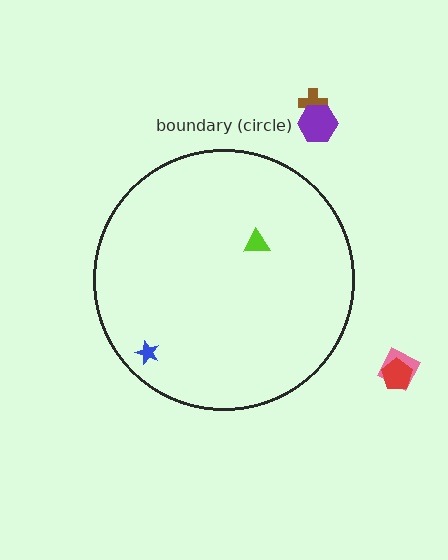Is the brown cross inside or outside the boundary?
Outside.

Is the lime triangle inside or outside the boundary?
Inside.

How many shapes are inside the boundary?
2 inside, 4 outside.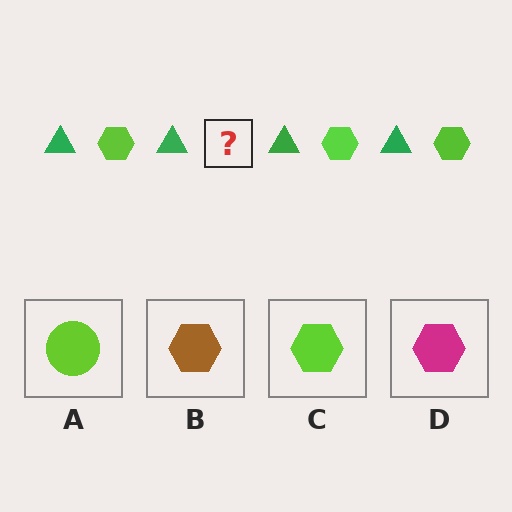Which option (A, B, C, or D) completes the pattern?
C.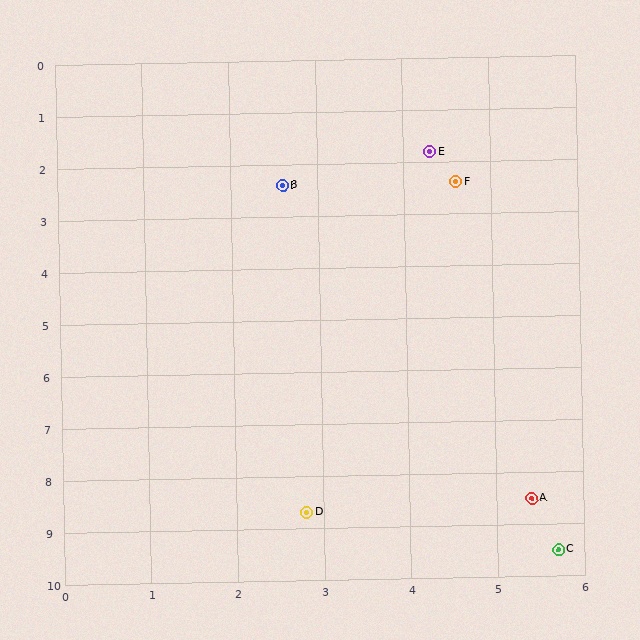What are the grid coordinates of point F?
Point F is at approximately (4.6, 2.4).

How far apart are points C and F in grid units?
Points C and F are about 7.2 grid units apart.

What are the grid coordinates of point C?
Point C is at approximately (5.7, 9.5).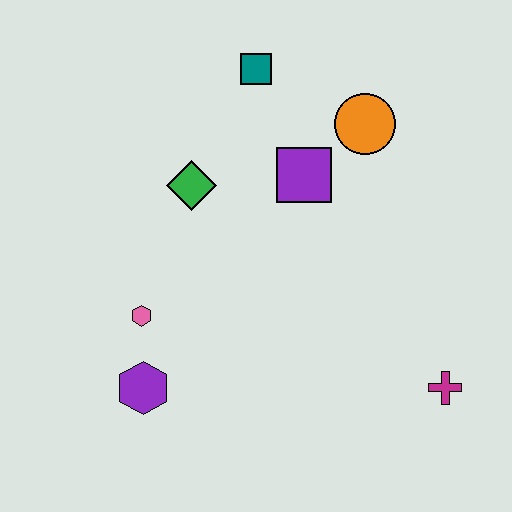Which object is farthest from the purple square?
The purple hexagon is farthest from the purple square.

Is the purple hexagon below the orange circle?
Yes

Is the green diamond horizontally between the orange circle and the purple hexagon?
Yes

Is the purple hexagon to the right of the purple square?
No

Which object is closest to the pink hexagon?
The purple hexagon is closest to the pink hexagon.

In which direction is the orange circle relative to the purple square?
The orange circle is to the right of the purple square.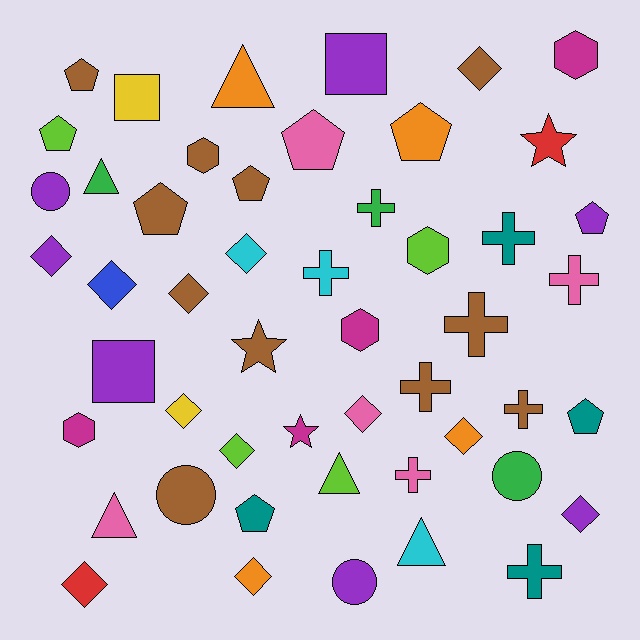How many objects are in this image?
There are 50 objects.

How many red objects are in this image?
There are 2 red objects.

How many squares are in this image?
There are 3 squares.